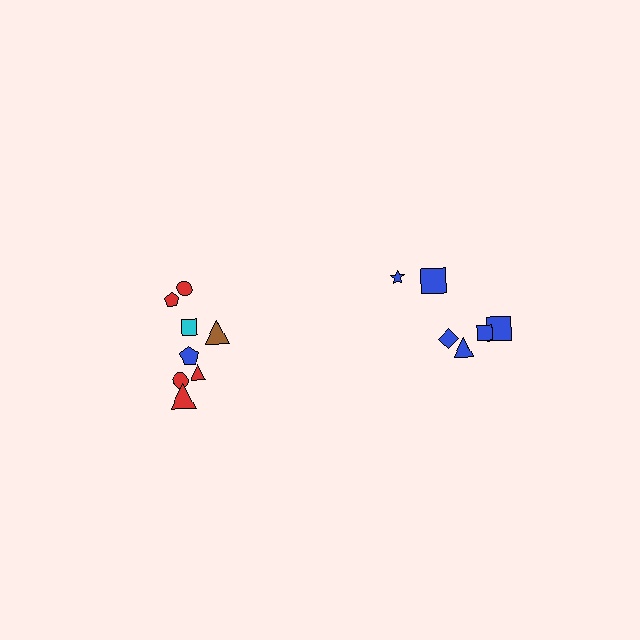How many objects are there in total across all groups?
There are 14 objects.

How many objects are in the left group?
There are 8 objects.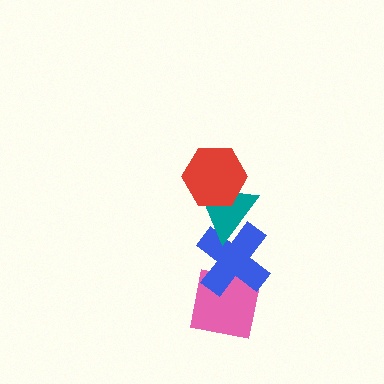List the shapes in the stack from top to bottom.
From top to bottom: the red hexagon, the teal triangle, the blue cross, the pink square.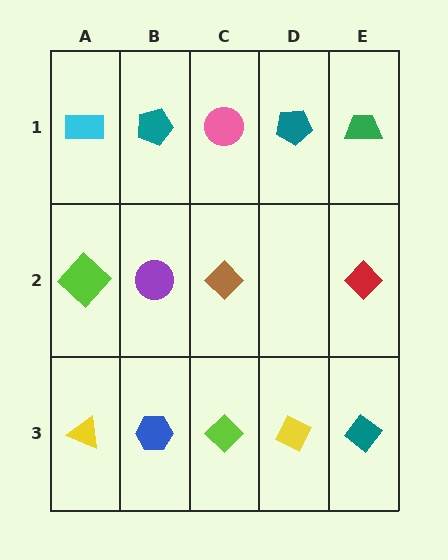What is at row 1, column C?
A pink circle.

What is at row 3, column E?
A teal diamond.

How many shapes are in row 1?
5 shapes.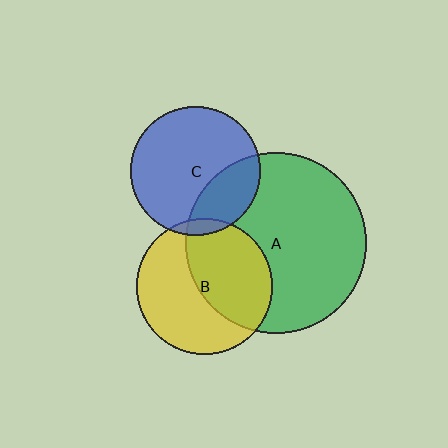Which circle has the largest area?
Circle A (green).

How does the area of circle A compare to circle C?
Approximately 1.9 times.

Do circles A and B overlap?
Yes.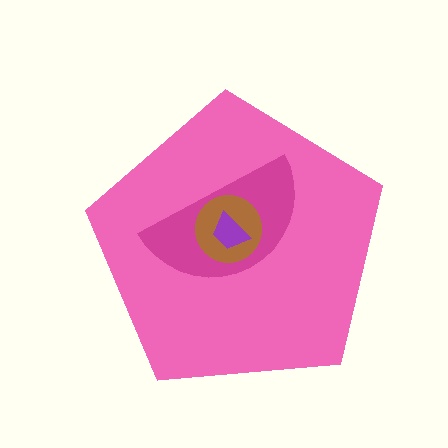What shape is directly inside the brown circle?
The purple trapezoid.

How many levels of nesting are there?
4.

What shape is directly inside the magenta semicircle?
The brown circle.